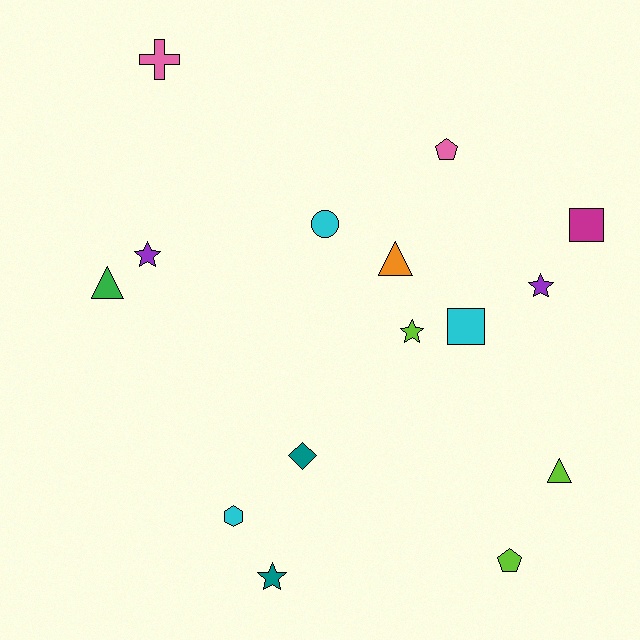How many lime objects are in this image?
There are 3 lime objects.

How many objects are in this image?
There are 15 objects.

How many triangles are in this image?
There are 3 triangles.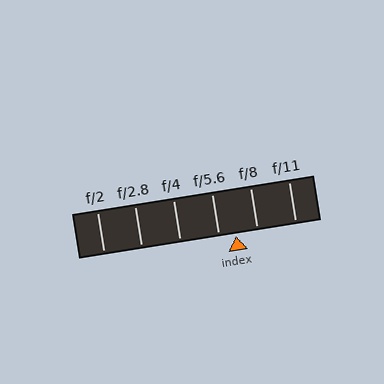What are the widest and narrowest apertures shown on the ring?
The widest aperture shown is f/2 and the narrowest is f/11.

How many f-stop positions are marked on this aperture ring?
There are 6 f-stop positions marked.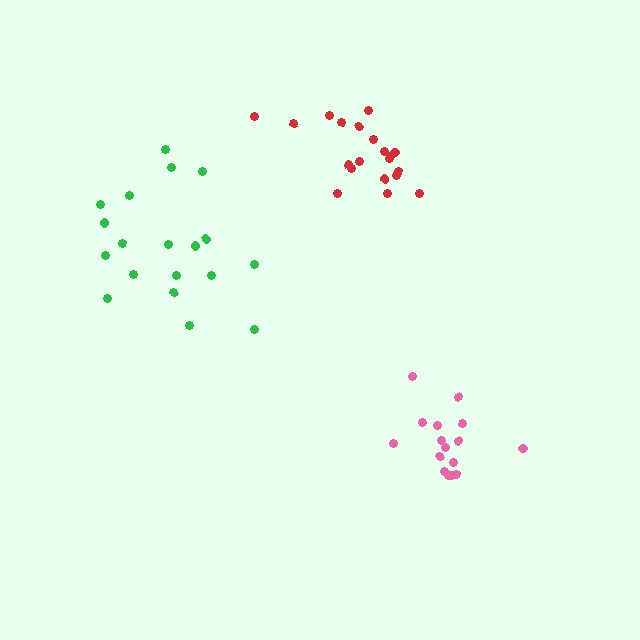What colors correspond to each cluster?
The clusters are colored: green, pink, red.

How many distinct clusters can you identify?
There are 3 distinct clusters.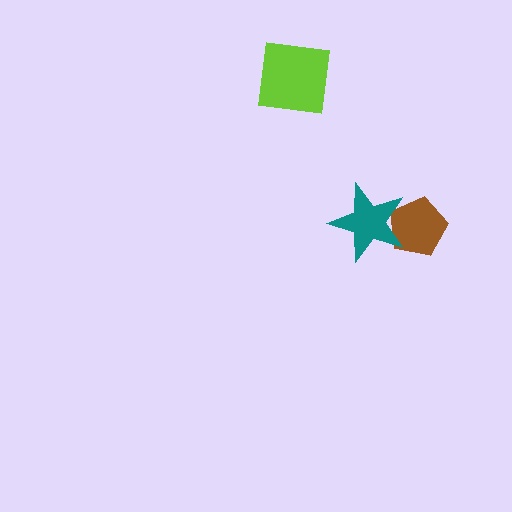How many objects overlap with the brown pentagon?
1 object overlaps with the brown pentagon.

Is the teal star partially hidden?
No, no other shape covers it.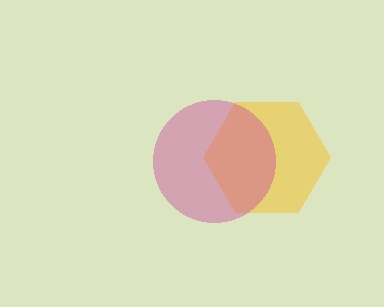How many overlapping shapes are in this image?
There are 2 overlapping shapes in the image.